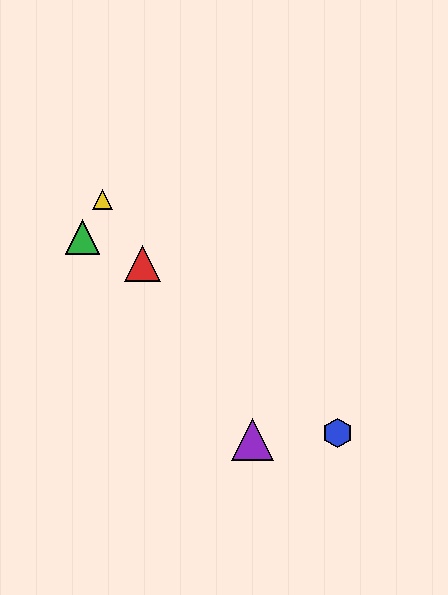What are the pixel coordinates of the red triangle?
The red triangle is at (143, 264).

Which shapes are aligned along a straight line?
The red triangle, the yellow triangle, the purple triangle are aligned along a straight line.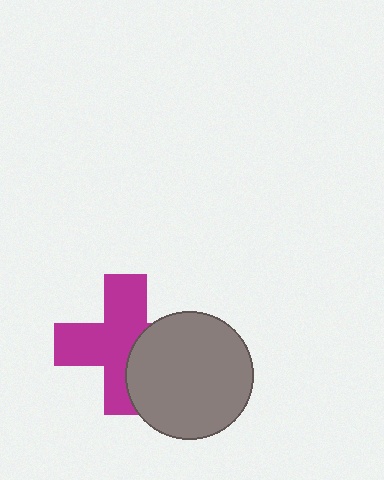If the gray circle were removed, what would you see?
You would see the complete magenta cross.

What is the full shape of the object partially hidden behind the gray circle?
The partially hidden object is a magenta cross.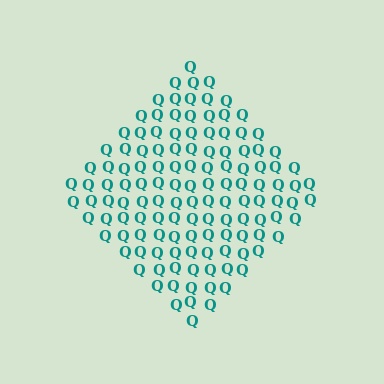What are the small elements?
The small elements are letter Q's.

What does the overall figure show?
The overall figure shows a diamond.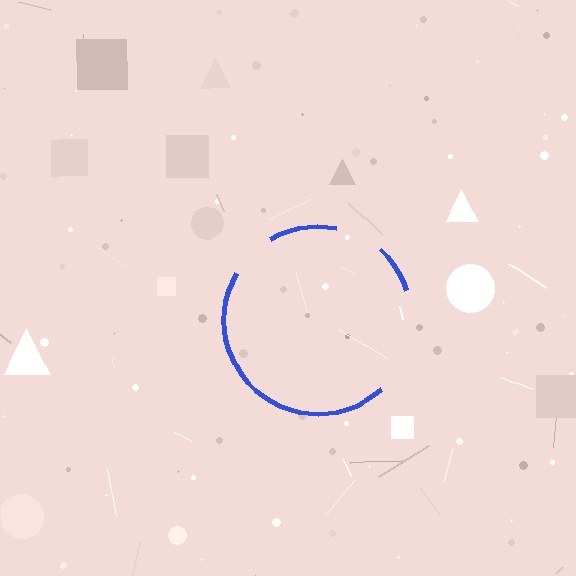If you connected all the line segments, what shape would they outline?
They would outline a circle.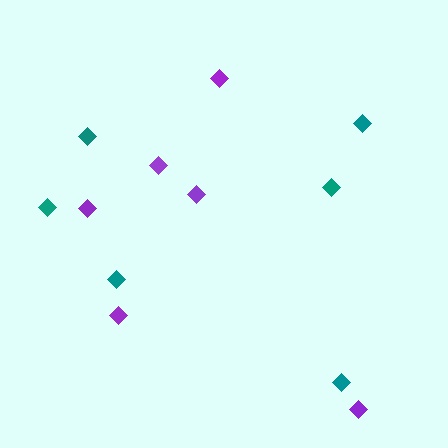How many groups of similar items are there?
There are 2 groups: one group of purple diamonds (6) and one group of teal diamonds (6).